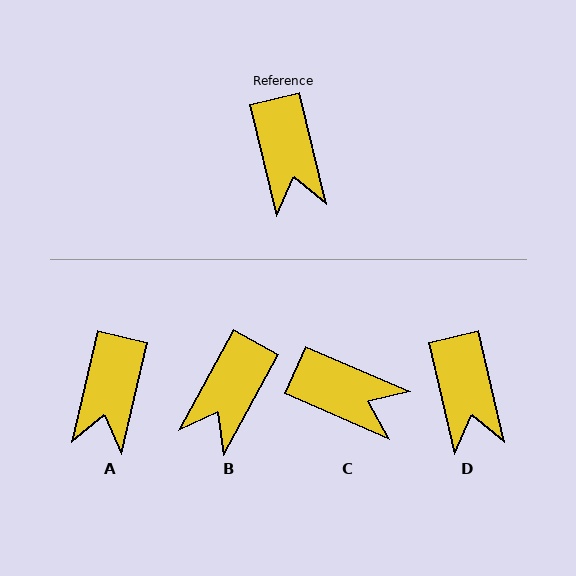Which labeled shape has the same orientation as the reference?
D.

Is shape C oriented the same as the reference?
No, it is off by about 53 degrees.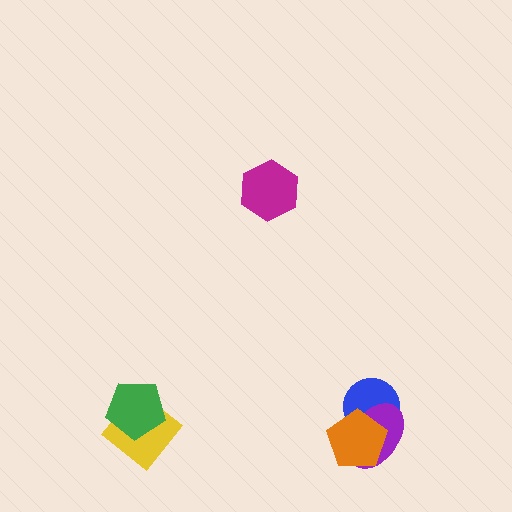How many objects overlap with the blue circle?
2 objects overlap with the blue circle.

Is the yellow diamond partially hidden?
Yes, it is partially covered by another shape.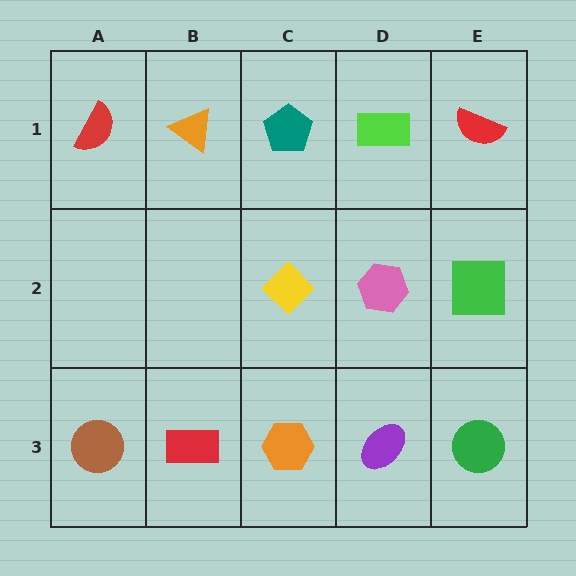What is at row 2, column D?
A pink hexagon.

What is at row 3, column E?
A green circle.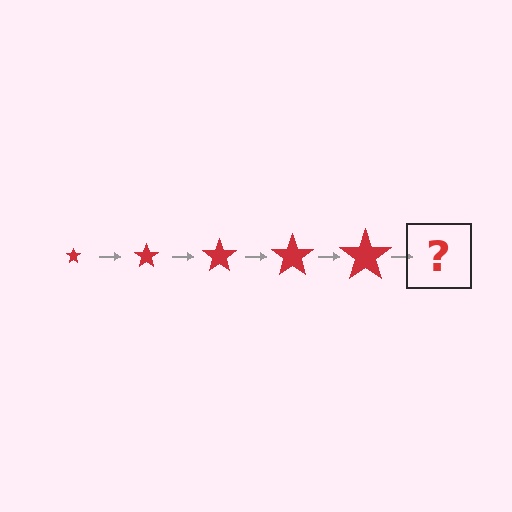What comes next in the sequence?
The next element should be a red star, larger than the previous one.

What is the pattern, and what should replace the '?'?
The pattern is that the star gets progressively larger each step. The '?' should be a red star, larger than the previous one.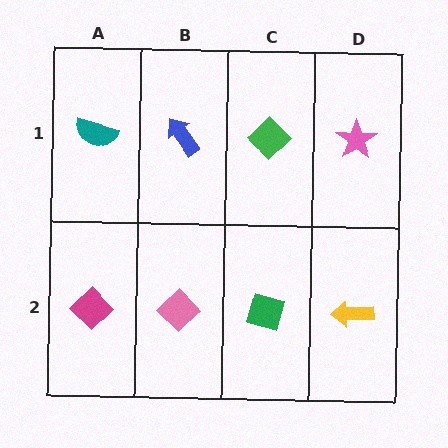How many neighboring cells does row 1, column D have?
2.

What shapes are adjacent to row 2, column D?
A pink star (row 1, column D), a green diamond (row 2, column C).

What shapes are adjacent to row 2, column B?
A blue arrow (row 1, column B), a magenta diamond (row 2, column A), a green diamond (row 2, column C).